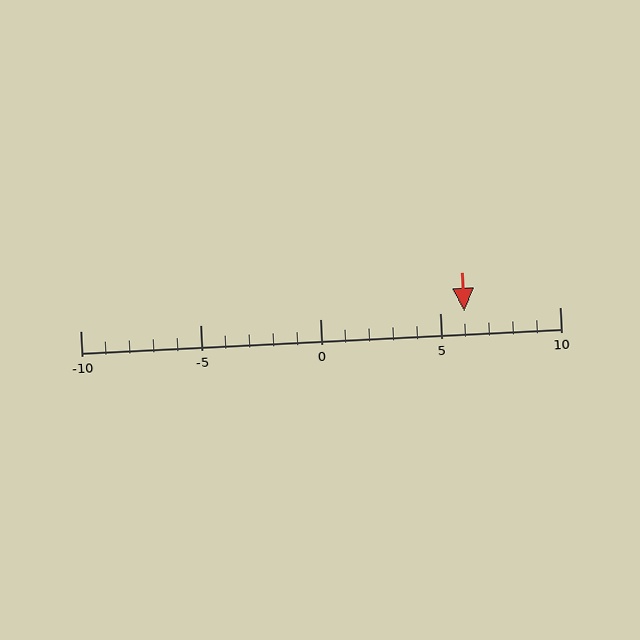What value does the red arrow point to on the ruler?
The red arrow points to approximately 6.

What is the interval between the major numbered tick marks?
The major tick marks are spaced 5 units apart.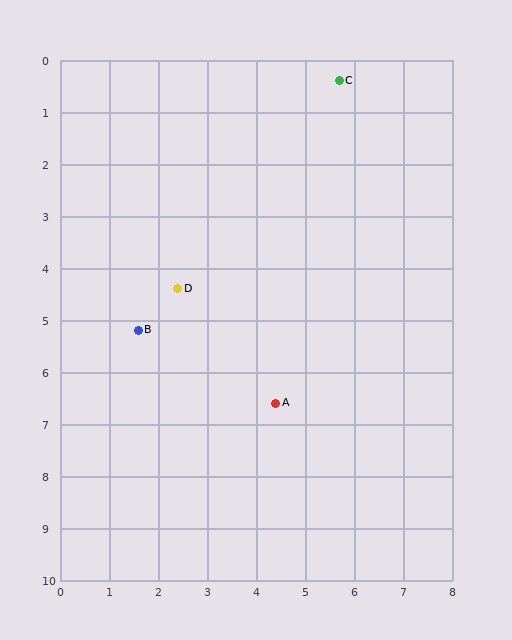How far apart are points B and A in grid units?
Points B and A are about 3.1 grid units apart.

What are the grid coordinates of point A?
Point A is at approximately (4.4, 6.6).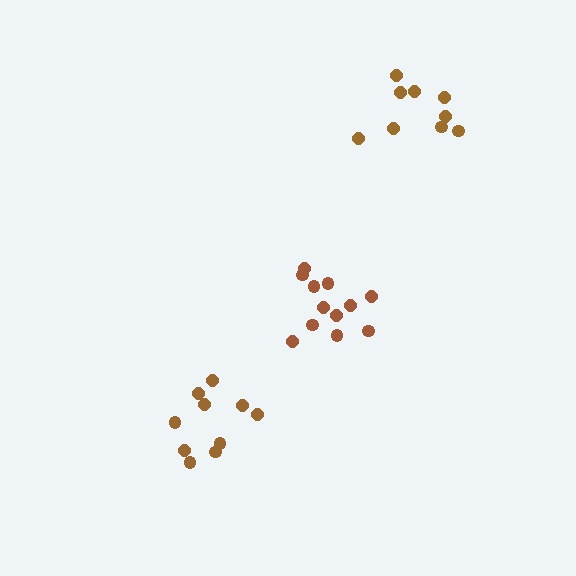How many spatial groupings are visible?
There are 3 spatial groupings.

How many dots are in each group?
Group 1: 10 dots, Group 2: 9 dots, Group 3: 12 dots (31 total).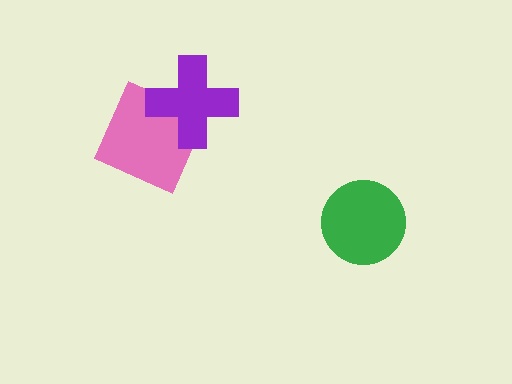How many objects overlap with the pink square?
1 object overlaps with the pink square.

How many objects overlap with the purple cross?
1 object overlaps with the purple cross.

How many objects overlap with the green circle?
0 objects overlap with the green circle.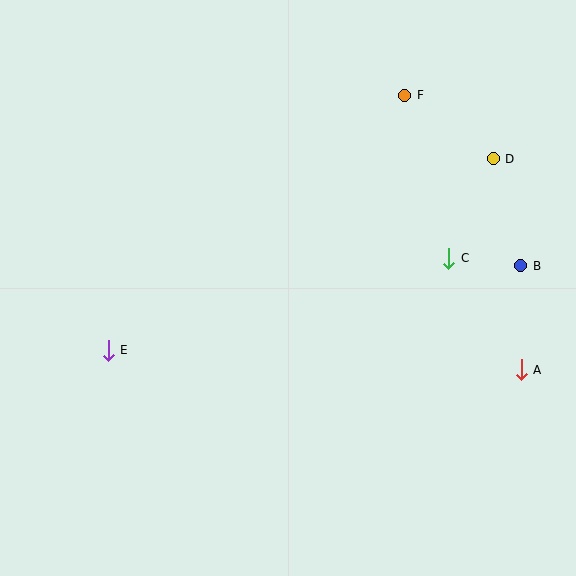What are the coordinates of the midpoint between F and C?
The midpoint between F and C is at (427, 177).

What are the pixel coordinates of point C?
Point C is at (449, 258).